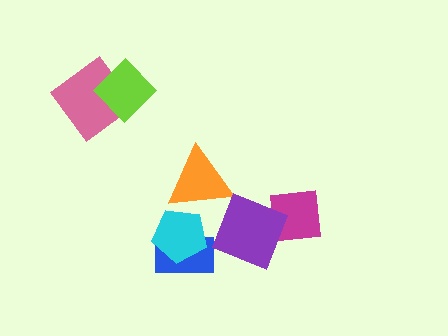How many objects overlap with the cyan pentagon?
2 objects overlap with the cyan pentagon.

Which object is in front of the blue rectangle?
The cyan pentagon is in front of the blue rectangle.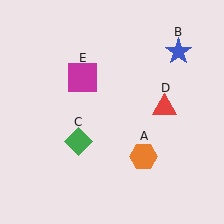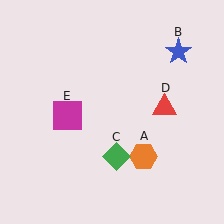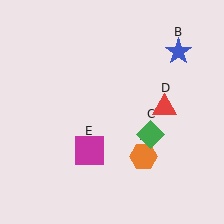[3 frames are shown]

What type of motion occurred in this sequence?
The green diamond (object C), magenta square (object E) rotated counterclockwise around the center of the scene.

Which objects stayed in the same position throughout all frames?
Orange hexagon (object A) and blue star (object B) and red triangle (object D) remained stationary.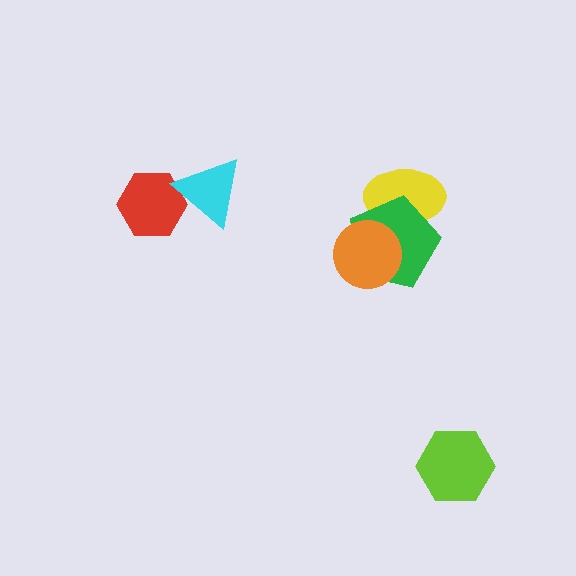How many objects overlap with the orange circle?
1 object overlaps with the orange circle.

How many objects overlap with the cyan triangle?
1 object overlaps with the cyan triangle.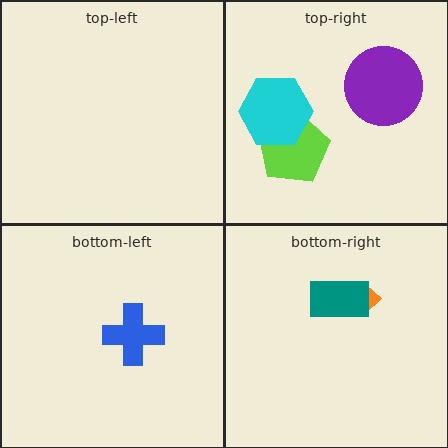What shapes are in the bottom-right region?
The orange arrow, the teal rectangle.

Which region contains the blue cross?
The bottom-left region.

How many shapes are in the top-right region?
3.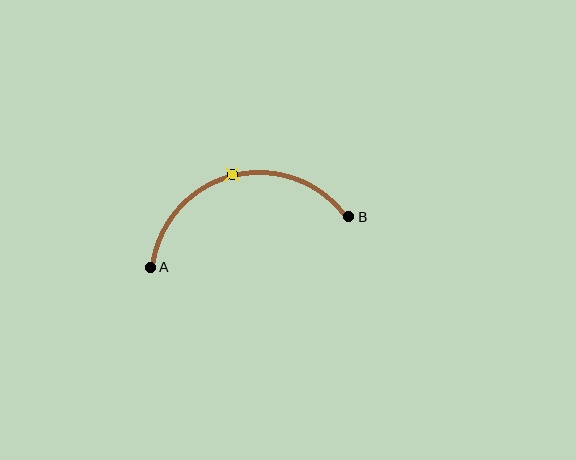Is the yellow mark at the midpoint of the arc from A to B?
Yes. The yellow mark lies on the arc at equal arc-length from both A and B — it is the arc midpoint.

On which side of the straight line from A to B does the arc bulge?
The arc bulges above the straight line connecting A and B.